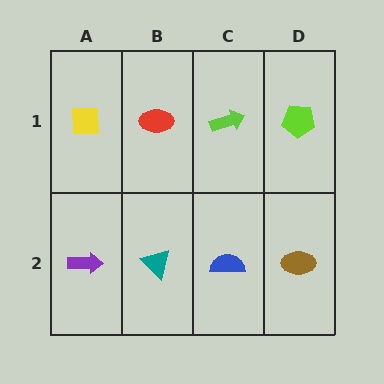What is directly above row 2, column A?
A yellow square.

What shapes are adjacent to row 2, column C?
A lime arrow (row 1, column C), a teal triangle (row 2, column B), a brown ellipse (row 2, column D).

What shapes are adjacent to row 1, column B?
A teal triangle (row 2, column B), a yellow square (row 1, column A), a lime arrow (row 1, column C).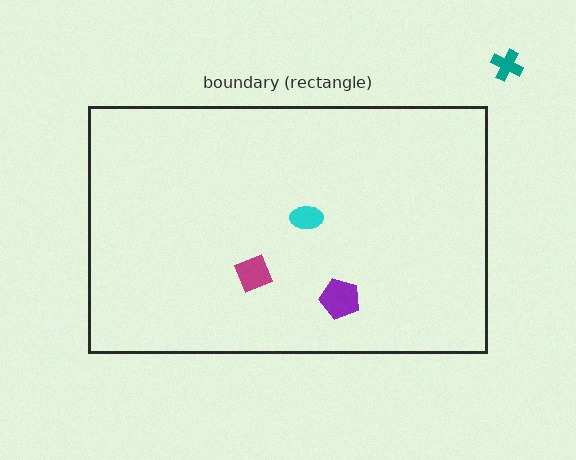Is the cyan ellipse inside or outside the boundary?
Inside.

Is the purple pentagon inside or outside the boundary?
Inside.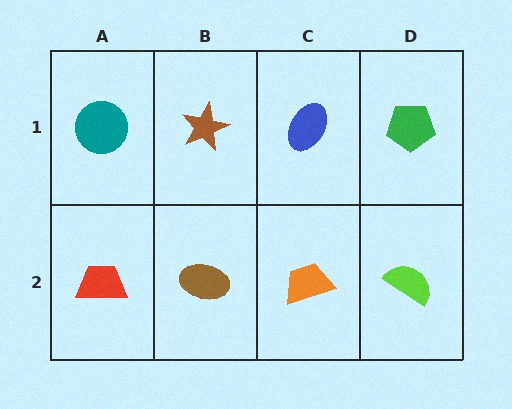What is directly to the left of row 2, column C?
A brown ellipse.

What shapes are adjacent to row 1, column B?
A brown ellipse (row 2, column B), a teal circle (row 1, column A), a blue ellipse (row 1, column C).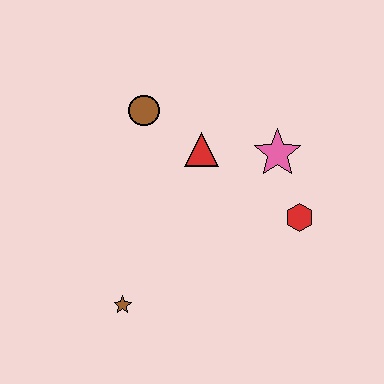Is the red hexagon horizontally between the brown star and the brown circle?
No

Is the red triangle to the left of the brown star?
No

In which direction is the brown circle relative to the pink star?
The brown circle is to the left of the pink star.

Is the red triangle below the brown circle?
Yes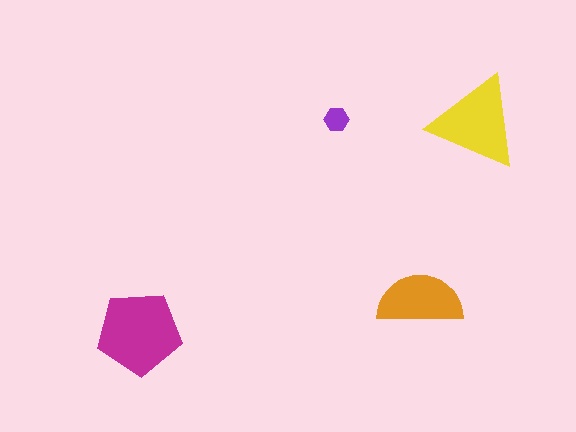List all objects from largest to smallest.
The magenta pentagon, the yellow triangle, the orange semicircle, the purple hexagon.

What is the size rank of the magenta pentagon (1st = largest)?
1st.